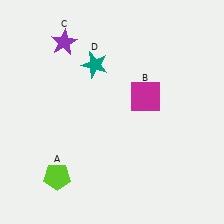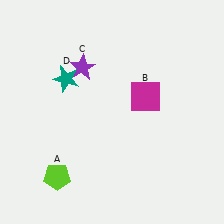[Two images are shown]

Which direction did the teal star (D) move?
The teal star (D) moved left.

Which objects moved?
The objects that moved are: the purple star (C), the teal star (D).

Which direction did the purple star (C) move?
The purple star (C) moved down.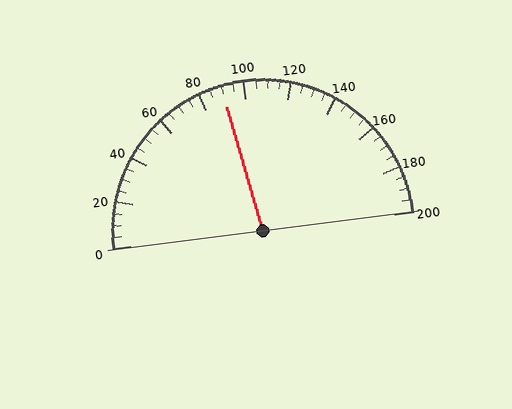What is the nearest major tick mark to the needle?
The nearest major tick mark is 80.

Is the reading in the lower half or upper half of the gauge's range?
The reading is in the lower half of the range (0 to 200).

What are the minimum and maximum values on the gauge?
The gauge ranges from 0 to 200.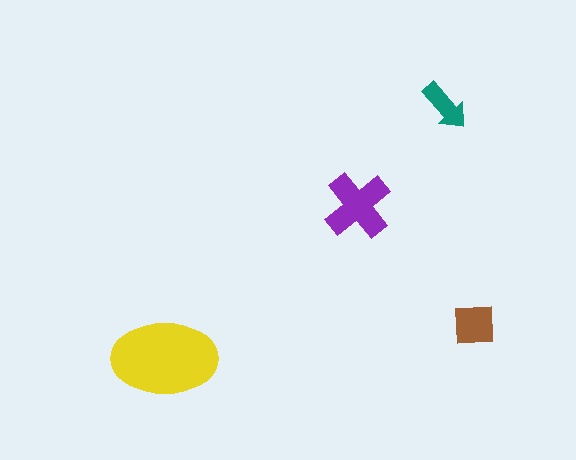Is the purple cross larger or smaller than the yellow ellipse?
Smaller.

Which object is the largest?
The yellow ellipse.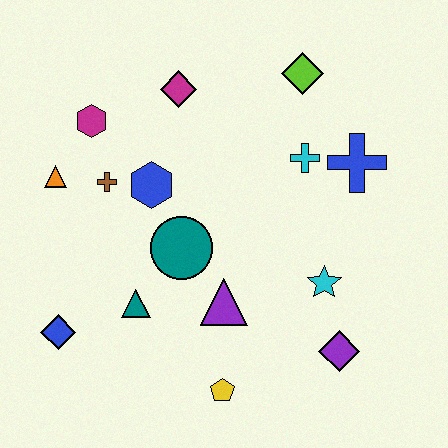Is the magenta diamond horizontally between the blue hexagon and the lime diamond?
Yes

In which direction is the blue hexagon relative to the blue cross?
The blue hexagon is to the left of the blue cross.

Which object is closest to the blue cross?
The cyan cross is closest to the blue cross.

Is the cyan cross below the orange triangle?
No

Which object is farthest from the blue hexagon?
The purple diamond is farthest from the blue hexagon.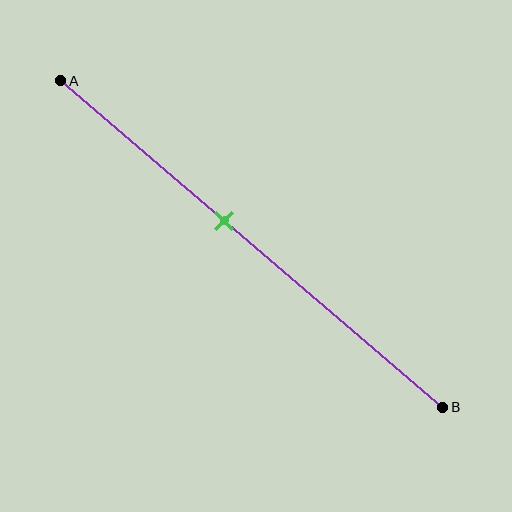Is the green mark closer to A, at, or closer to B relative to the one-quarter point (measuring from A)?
The green mark is closer to point B than the one-quarter point of segment AB.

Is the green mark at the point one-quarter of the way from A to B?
No, the mark is at about 45% from A, not at the 25% one-quarter point.